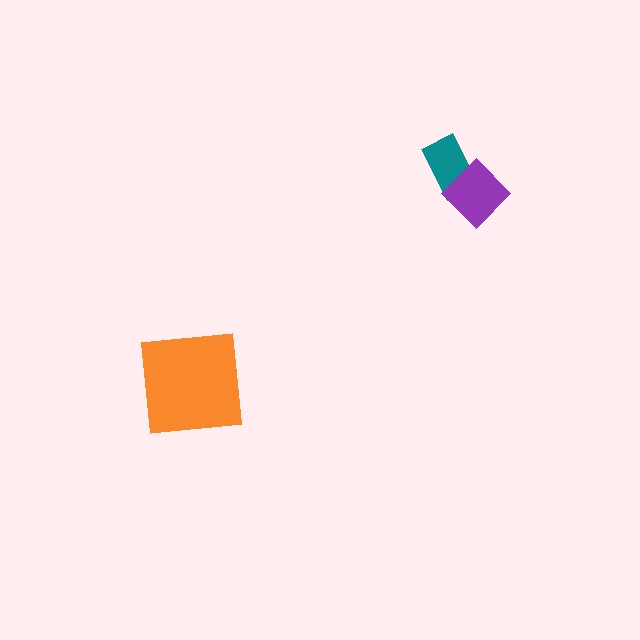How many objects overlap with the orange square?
0 objects overlap with the orange square.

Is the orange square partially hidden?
No, no other shape covers it.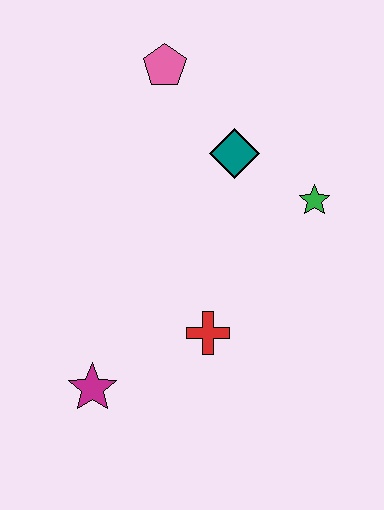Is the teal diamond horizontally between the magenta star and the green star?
Yes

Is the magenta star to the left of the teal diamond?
Yes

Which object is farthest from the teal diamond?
The magenta star is farthest from the teal diamond.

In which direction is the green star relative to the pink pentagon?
The green star is to the right of the pink pentagon.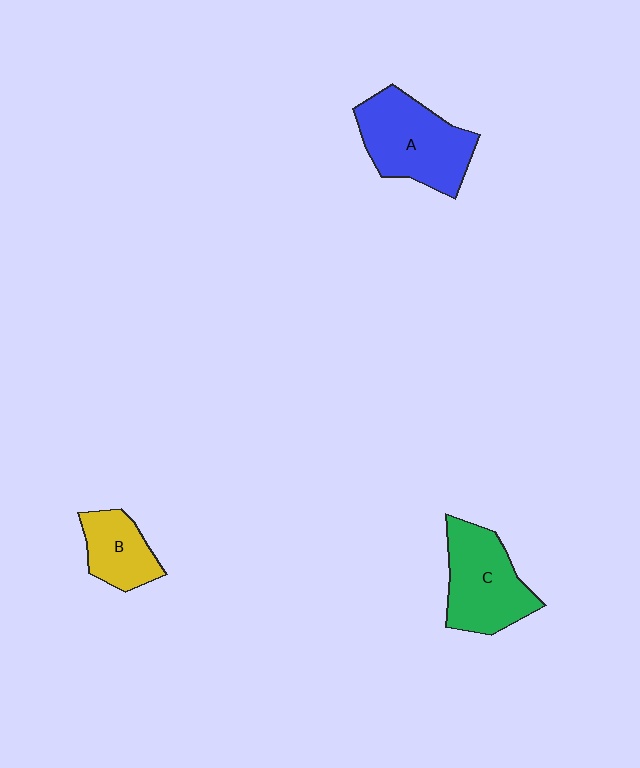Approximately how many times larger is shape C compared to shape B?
Approximately 1.6 times.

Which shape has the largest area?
Shape A (blue).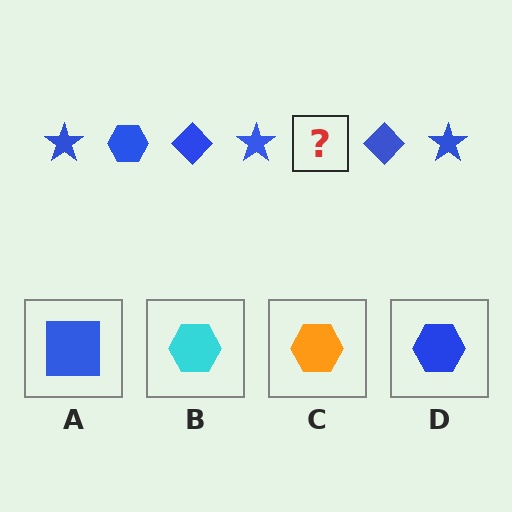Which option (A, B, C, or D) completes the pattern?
D.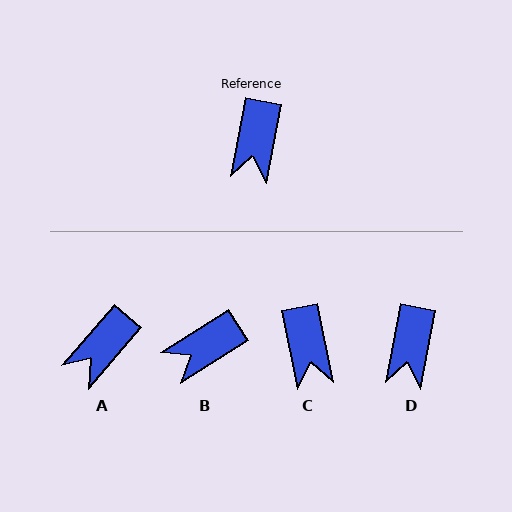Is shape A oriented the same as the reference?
No, it is off by about 30 degrees.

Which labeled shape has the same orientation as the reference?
D.